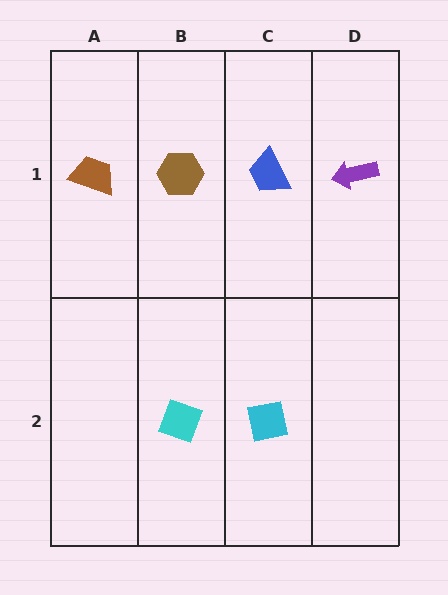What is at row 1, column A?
A brown trapezoid.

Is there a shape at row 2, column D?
No, that cell is empty.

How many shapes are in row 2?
2 shapes.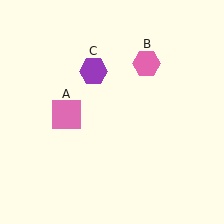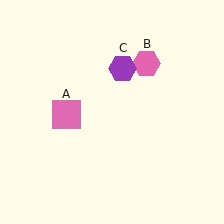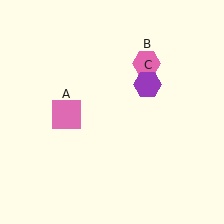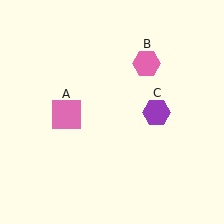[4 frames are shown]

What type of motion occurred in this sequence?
The purple hexagon (object C) rotated clockwise around the center of the scene.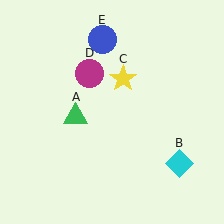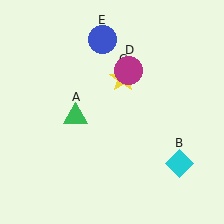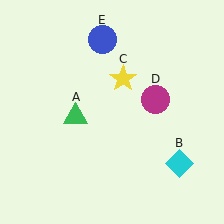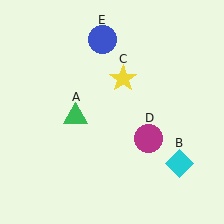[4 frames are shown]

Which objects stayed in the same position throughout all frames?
Green triangle (object A) and cyan diamond (object B) and yellow star (object C) and blue circle (object E) remained stationary.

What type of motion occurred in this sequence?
The magenta circle (object D) rotated clockwise around the center of the scene.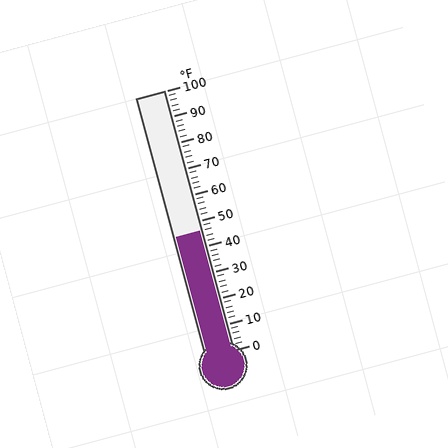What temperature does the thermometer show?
The thermometer shows approximately 46°F.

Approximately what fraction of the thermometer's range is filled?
The thermometer is filled to approximately 45% of its range.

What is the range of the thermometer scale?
The thermometer scale ranges from 0°F to 100°F.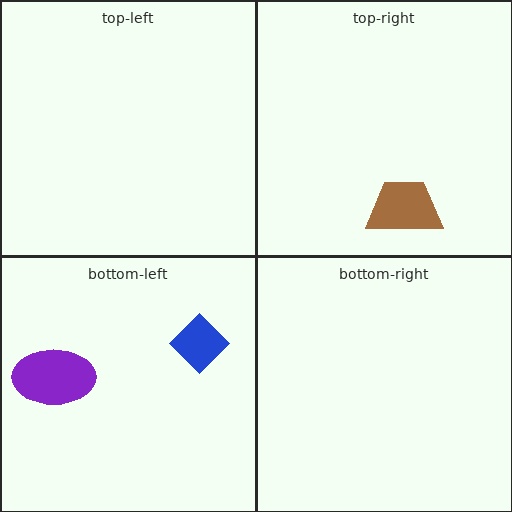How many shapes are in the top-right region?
1.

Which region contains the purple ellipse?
The bottom-left region.